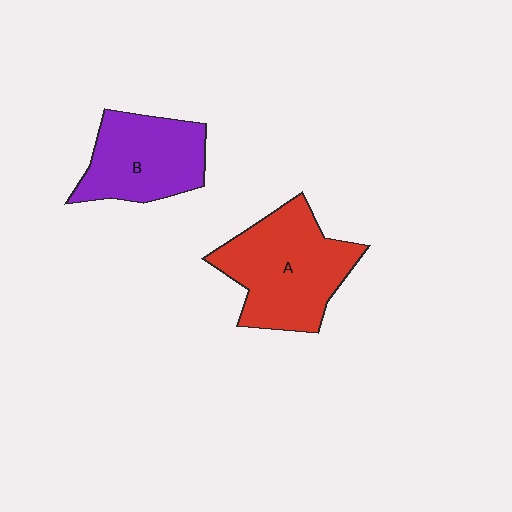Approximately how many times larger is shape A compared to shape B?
Approximately 1.3 times.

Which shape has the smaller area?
Shape B (purple).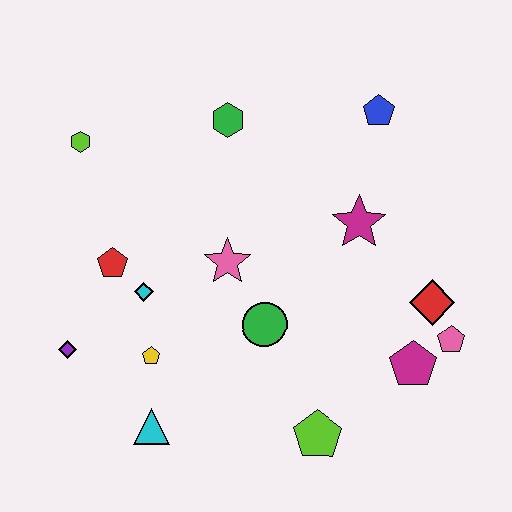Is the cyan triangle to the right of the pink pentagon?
No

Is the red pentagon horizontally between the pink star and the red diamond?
No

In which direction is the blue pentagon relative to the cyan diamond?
The blue pentagon is to the right of the cyan diamond.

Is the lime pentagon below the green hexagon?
Yes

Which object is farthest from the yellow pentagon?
The blue pentagon is farthest from the yellow pentagon.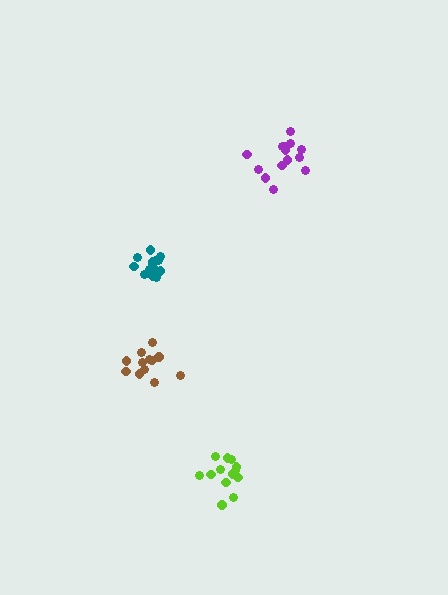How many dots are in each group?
Group 1: 15 dots, Group 2: 14 dots, Group 3: 14 dots, Group 4: 12 dots (55 total).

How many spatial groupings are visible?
There are 4 spatial groupings.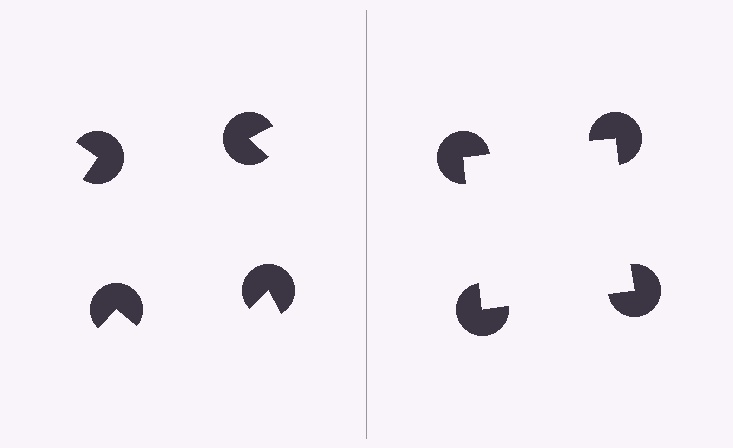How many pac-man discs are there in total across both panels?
8 — 4 on each side.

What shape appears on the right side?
An illusory square.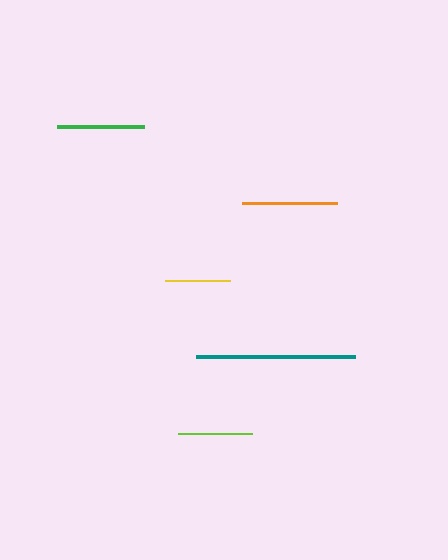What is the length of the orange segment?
The orange segment is approximately 95 pixels long.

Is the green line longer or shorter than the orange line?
The orange line is longer than the green line.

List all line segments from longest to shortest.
From longest to shortest: teal, orange, green, lime, yellow.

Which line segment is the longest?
The teal line is the longest at approximately 160 pixels.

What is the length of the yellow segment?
The yellow segment is approximately 65 pixels long.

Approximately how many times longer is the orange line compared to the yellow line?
The orange line is approximately 1.5 times the length of the yellow line.